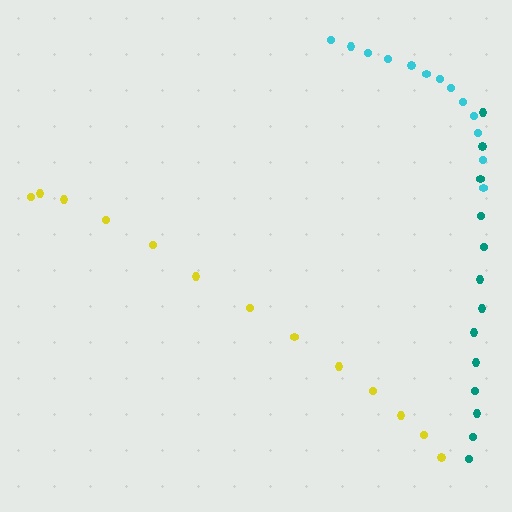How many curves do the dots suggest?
There are 3 distinct paths.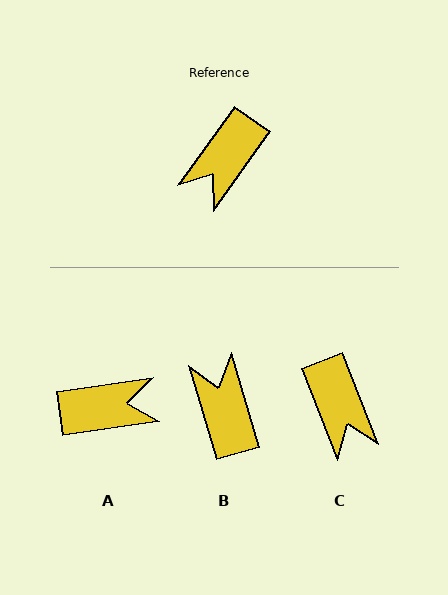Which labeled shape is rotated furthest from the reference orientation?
A, about 134 degrees away.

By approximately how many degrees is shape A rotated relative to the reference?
Approximately 134 degrees counter-clockwise.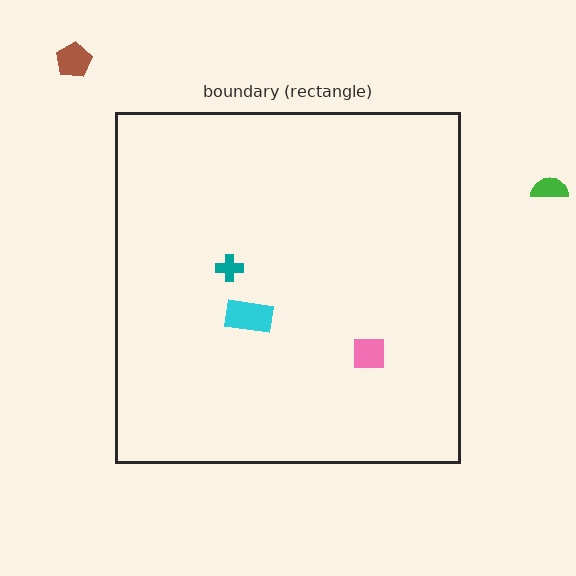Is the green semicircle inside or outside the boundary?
Outside.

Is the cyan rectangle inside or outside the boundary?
Inside.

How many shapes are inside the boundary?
3 inside, 2 outside.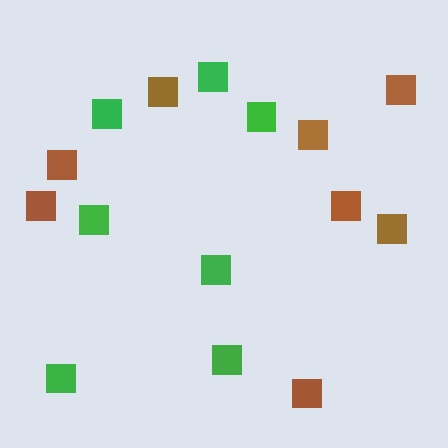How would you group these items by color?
There are 2 groups: one group of green squares (7) and one group of brown squares (8).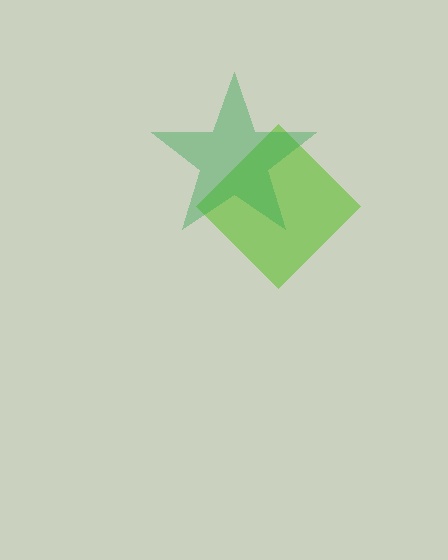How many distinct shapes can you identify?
There are 2 distinct shapes: a lime diamond, a green star.